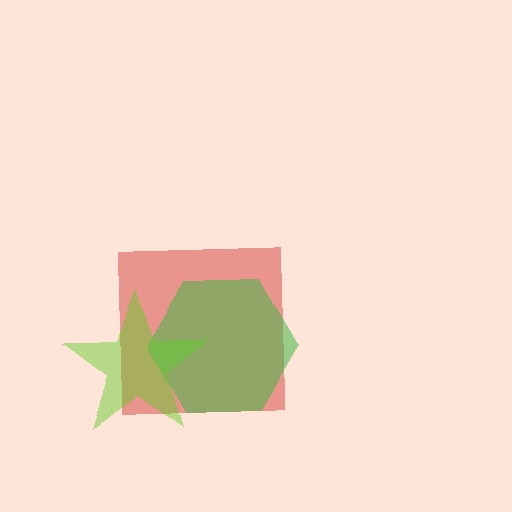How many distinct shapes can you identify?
There are 3 distinct shapes: a red square, a green hexagon, a lime star.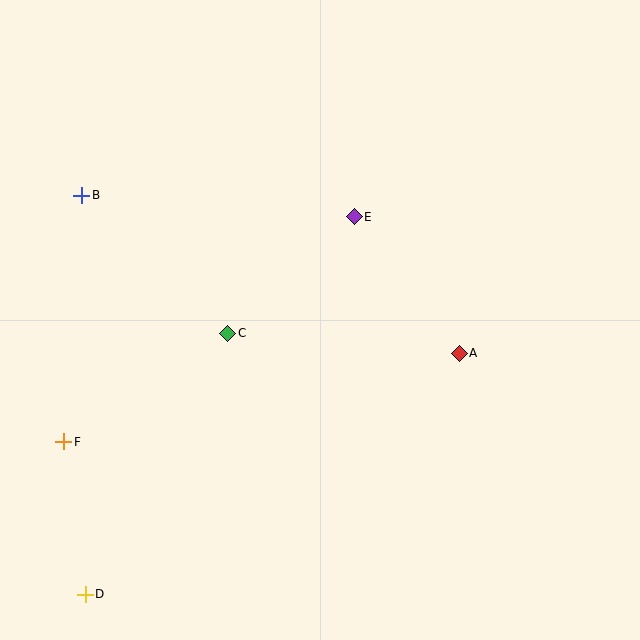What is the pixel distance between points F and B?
The distance between F and B is 247 pixels.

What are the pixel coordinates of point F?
Point F is at (64, 442).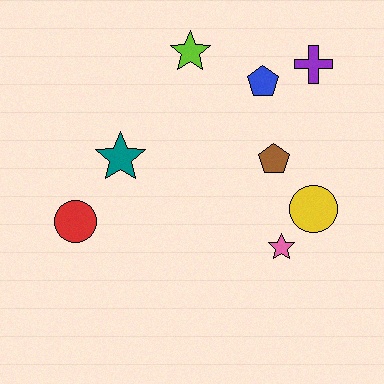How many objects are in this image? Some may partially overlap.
There are 8 objects.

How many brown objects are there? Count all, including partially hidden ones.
There is 1 brown object.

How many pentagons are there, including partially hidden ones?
There are 2 pentagons.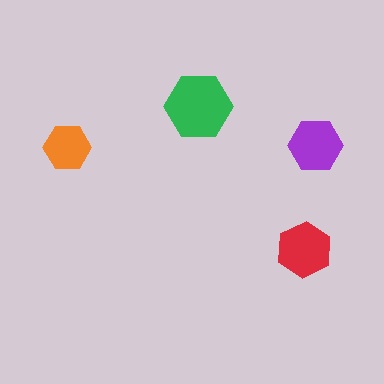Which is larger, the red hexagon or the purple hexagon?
The red one.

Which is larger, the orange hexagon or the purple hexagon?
The purple one.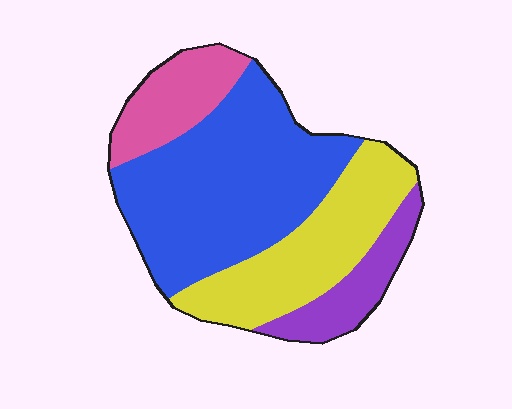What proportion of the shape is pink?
Pink takes up about one eighth (1/8) of the shape.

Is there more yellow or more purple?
Yellow.